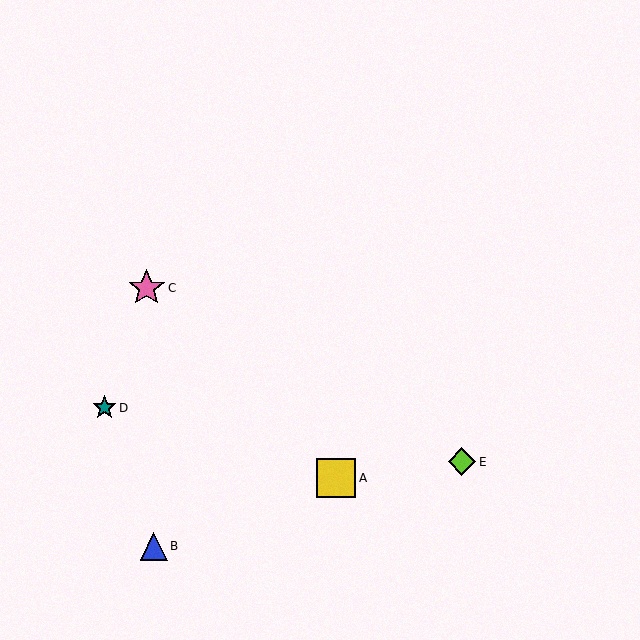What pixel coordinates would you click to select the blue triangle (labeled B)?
Click at (154, 546) to select the blue triangle B.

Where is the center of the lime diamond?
The center of the lime diamond is at (462, 462).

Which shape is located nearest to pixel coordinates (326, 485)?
The yellow square (labeled A) at (336, 478) is nearest to that location.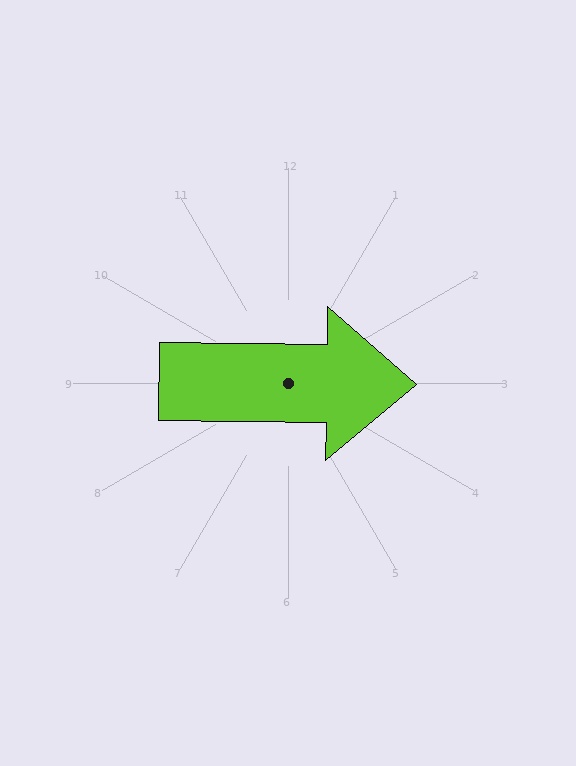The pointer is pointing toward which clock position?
Roughly 3 o'clock.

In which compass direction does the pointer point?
East.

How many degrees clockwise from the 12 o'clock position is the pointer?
Approximately 91 degrees.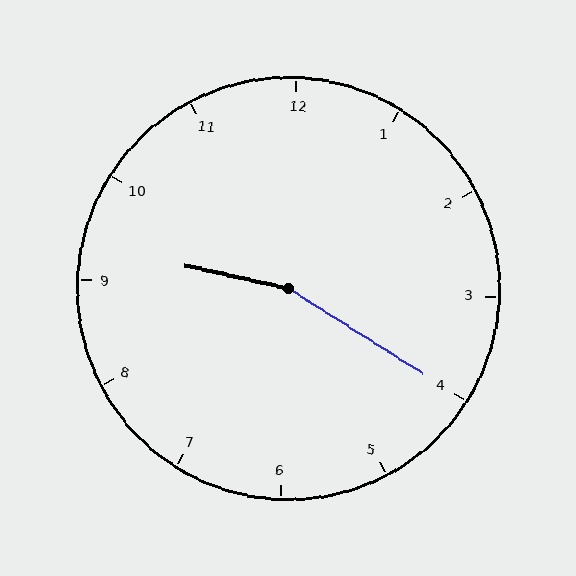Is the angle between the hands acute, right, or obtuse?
It is obtuse.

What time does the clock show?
9:20.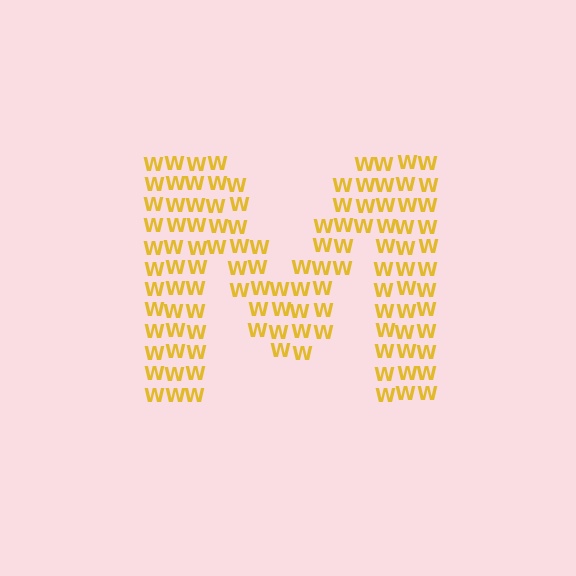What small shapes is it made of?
It is made of small letter W's.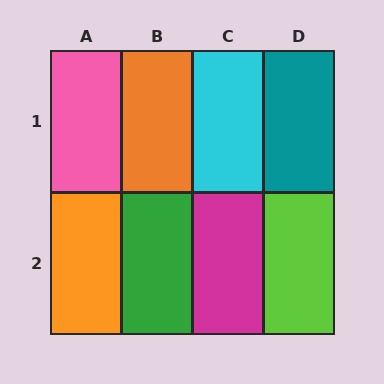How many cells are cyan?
1 cell is cyan.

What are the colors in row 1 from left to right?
Pink, orange, cyan, teal.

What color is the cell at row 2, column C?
Magenta.